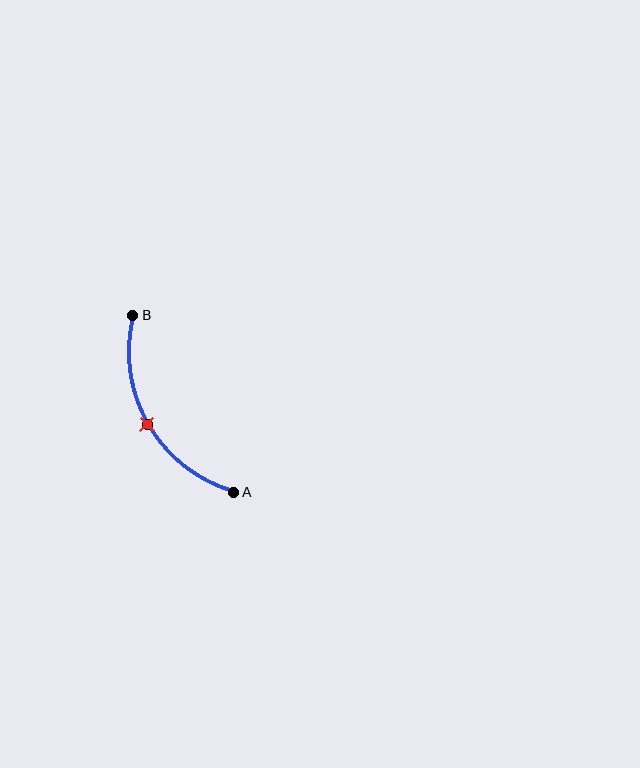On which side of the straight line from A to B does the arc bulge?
The arc bulges to the left of the straight line connecting A and B.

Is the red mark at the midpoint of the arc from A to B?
Yes. The red mark lies on the arc at equal arc-length from both A and B — it is the arc midpoint.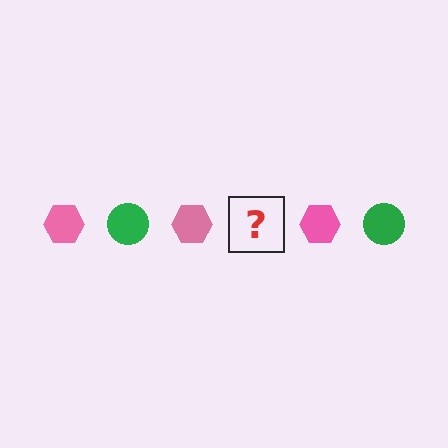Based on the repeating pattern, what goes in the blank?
The blank should be a green circle.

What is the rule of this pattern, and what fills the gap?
The rule is that the pattern alternates between pink hexagon and green circle. The gap should be filled with a green circle.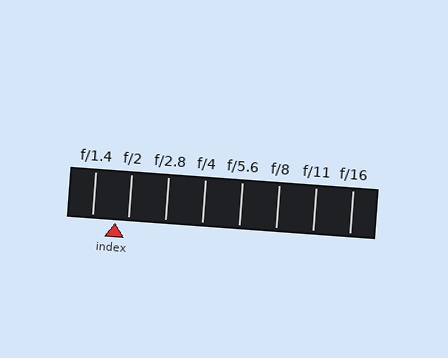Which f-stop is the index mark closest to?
The index mark is closest to f/2.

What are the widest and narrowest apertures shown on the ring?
The widest aperture shown is f/1.4 and the narrowest is f/16.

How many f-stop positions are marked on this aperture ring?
There are 8 f-stop positions marked.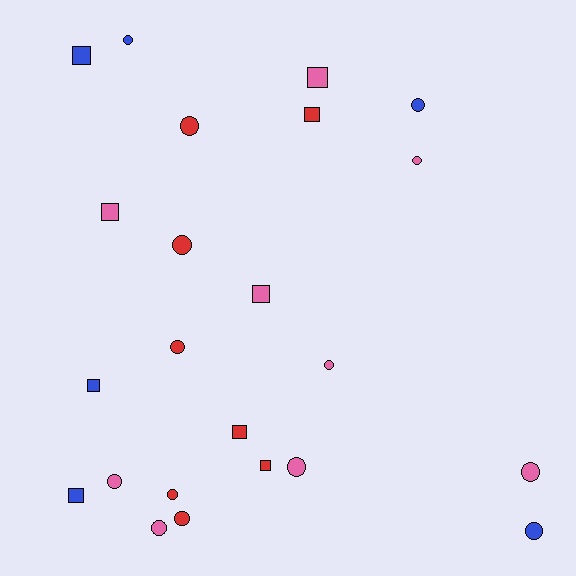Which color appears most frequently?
Pink, with 9 objects.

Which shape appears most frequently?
Circle, with 14 objects.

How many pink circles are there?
There are 6 pink circles.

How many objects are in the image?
There are 23 objects.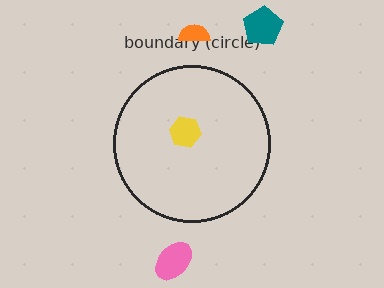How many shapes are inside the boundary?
1 inside, 3 outside.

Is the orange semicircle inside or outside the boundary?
Outside.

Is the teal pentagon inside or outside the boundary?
Outside.